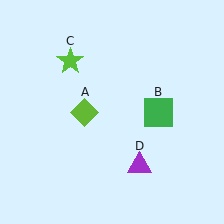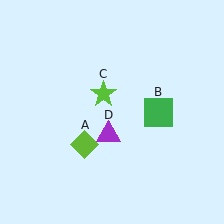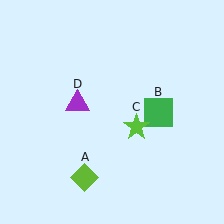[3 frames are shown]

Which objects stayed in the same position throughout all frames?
Green square (object B) remained stationary.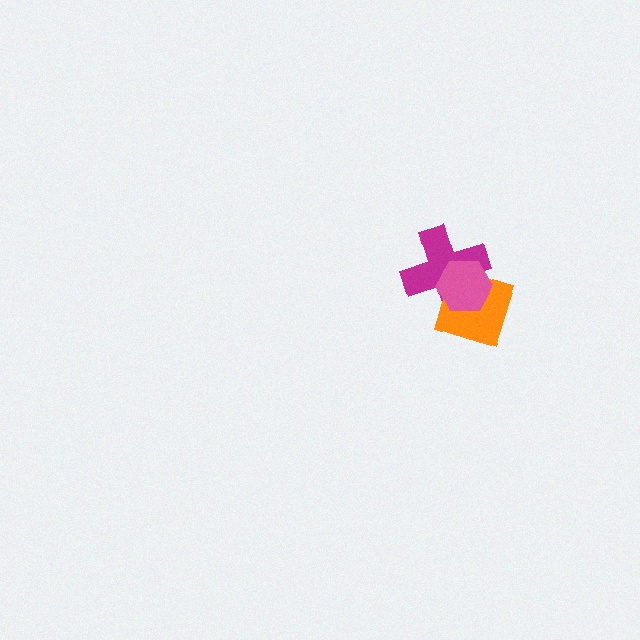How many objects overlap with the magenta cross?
2 objects overlap with the magenta cross.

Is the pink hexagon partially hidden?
No, no other shape covers it.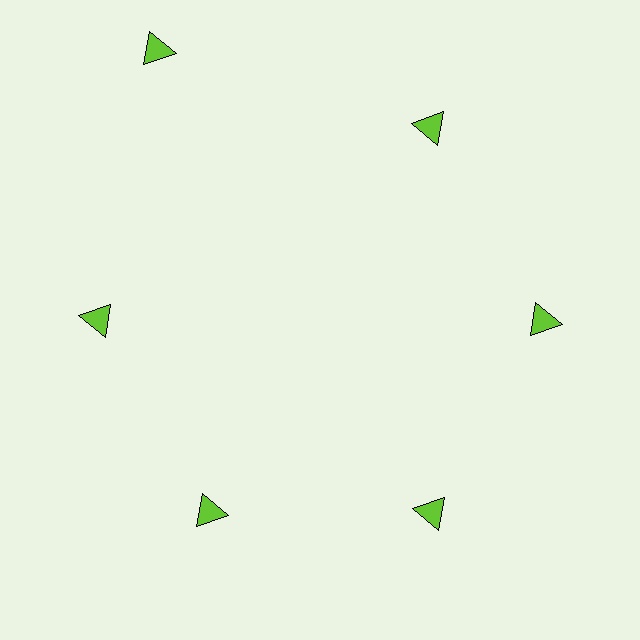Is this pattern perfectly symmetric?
No. The 6 lime triangles are arranged in a ring, but one element near the 11 o'clock position is pushed outward from the center, breaking the 6-fold rotational symmetry.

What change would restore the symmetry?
The symmetry would be restored by moving it inward, back onto the ring so that all 6 triangles sit at equal angles and equal distance from the center.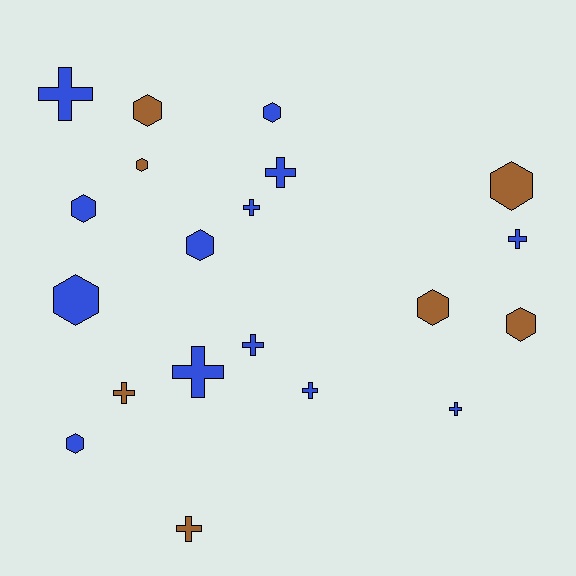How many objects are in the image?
There are 20 objects.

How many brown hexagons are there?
There are 5 brown hexagons.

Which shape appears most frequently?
Cross, with 10 objects.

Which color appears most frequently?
Blue, with 13 objects.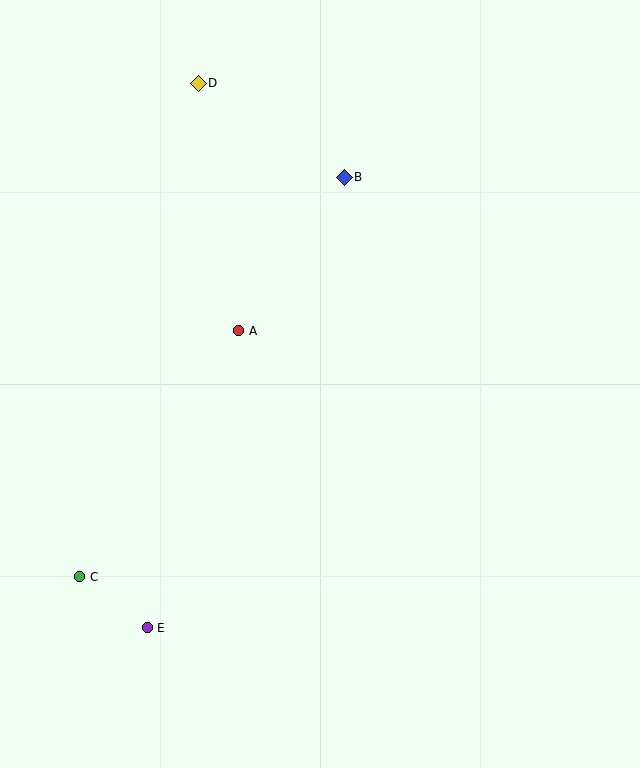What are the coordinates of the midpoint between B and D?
The midpoint between B and D is at (271, 130).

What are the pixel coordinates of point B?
Point B is at (344, 177).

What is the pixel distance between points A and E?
The distance between A and E is 311 pixels.